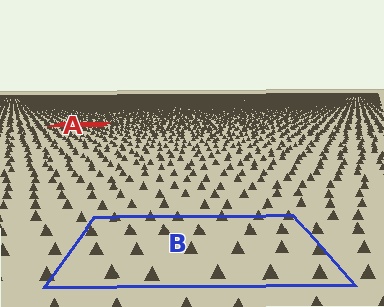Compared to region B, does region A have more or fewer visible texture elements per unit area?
Region A has more texture elements per unit area — they are packed more densely because it is farther away.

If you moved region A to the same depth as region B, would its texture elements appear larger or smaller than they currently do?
They would appear larger. At a closer depth, the same texture elements are projected at a bigger on-screen size.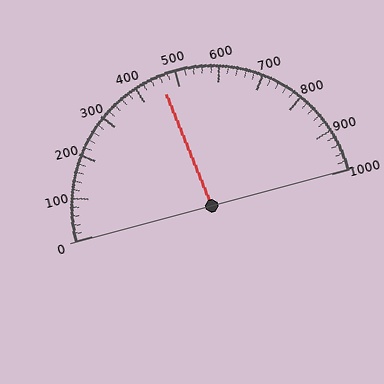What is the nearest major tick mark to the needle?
The nearest major tick mark is 500.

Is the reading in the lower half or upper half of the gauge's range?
The reading is in the lower half of the range (0 to 1000).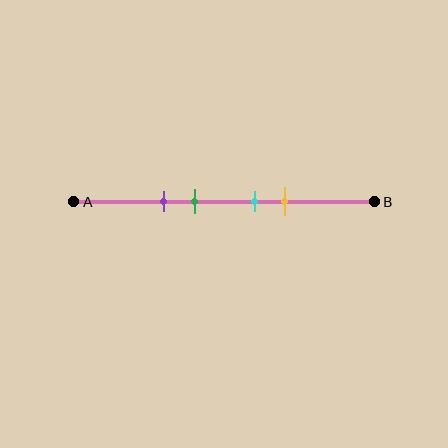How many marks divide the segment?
There are 4 marks dividing the segment.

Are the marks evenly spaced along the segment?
No, the marks are not evenly spaced.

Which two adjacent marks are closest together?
The cyan and yellow marks are the closest adjacent pair.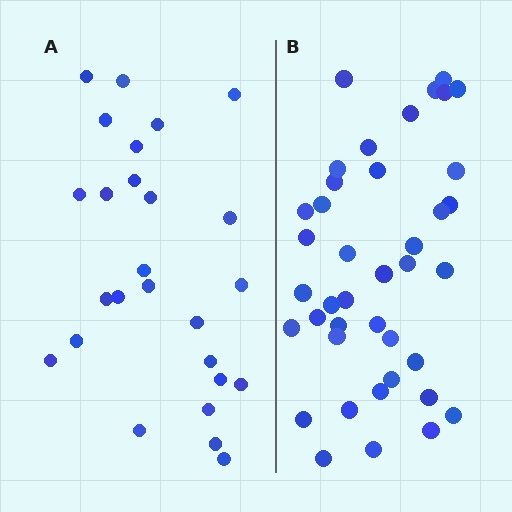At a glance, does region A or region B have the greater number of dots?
Region B (the right region) has more dots.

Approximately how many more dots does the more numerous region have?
Region B has approximately 15 more dots than region A.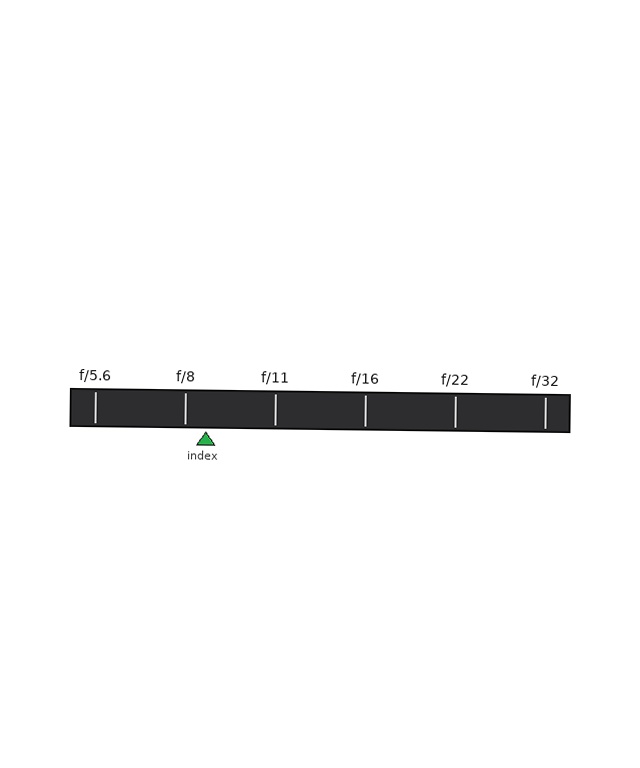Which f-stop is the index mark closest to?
The index mark is closest to f/8.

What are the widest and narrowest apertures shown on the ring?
The widest aperture shown is f/5.6 and the narrowest is f/32.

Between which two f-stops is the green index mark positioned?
The index mark is between f/8 and f/11.